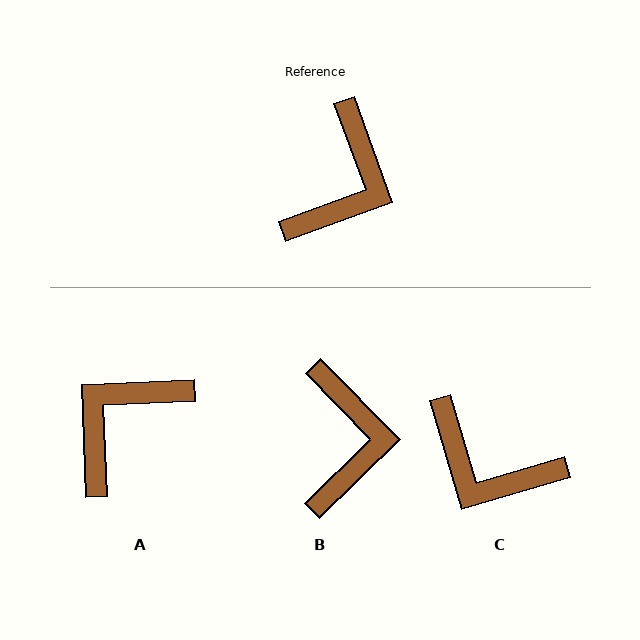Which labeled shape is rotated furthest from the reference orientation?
A, about 162 degrees away.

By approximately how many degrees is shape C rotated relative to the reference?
Approximately 93 degrees clockwise.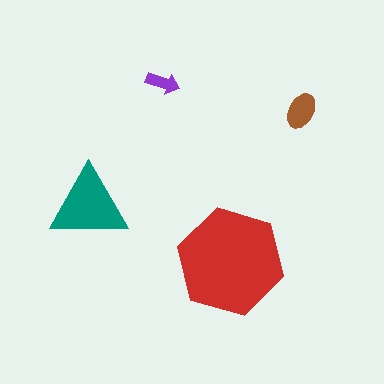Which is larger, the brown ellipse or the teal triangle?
The teal triangle.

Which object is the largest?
The red hexagon.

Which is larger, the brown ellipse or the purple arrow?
The brown ellipse.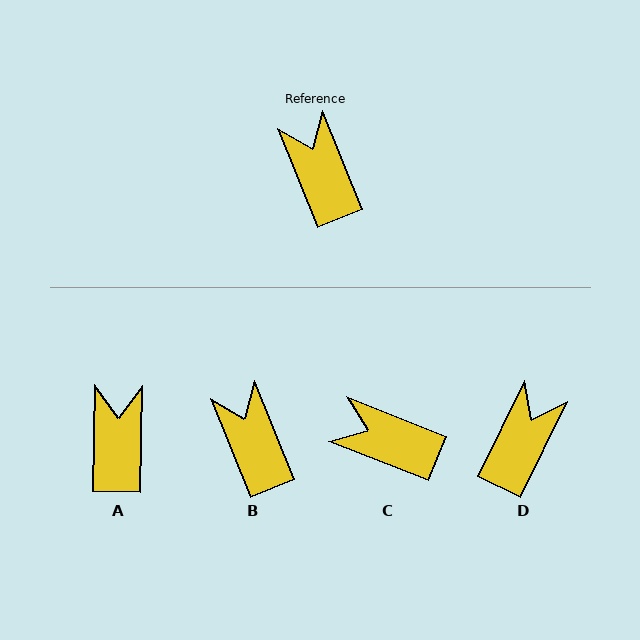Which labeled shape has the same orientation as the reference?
B.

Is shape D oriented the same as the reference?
No, it is off by about 48 degrees.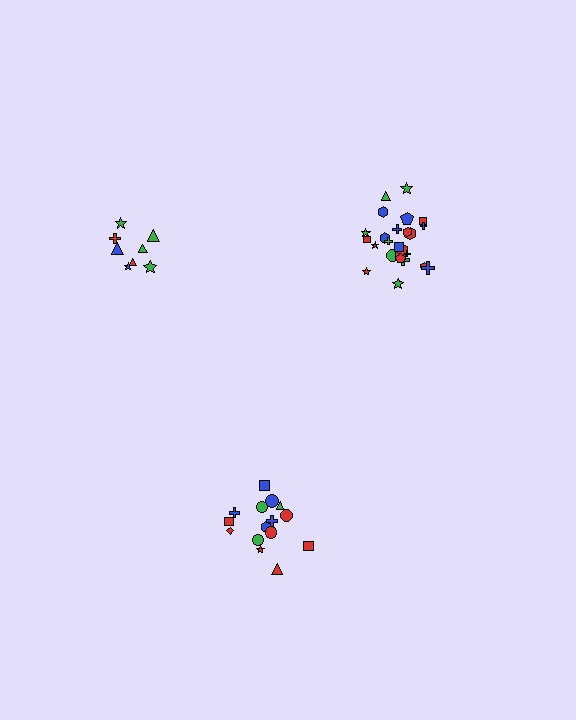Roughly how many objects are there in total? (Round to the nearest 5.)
Roughly 50 objects in total.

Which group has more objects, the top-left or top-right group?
The top-right group.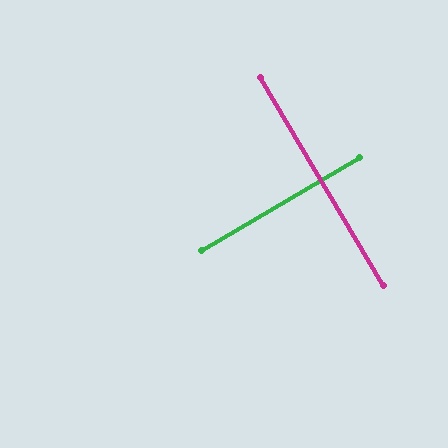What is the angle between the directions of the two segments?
Approximately 90 degrees.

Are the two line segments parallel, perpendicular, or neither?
Perpendicular — they meet at approximately 90°.